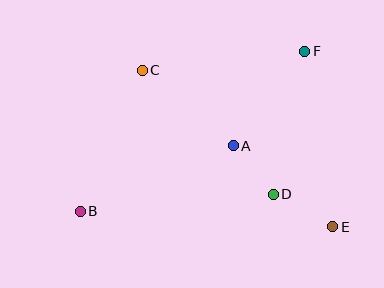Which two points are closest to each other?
Points A and D are closest to each other.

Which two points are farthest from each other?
Points B and F are farthest from each other.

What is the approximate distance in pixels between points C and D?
The distance between C and D is approximately 181 pixels.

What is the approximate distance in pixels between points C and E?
The distance between C and E is approximately 247 pixels.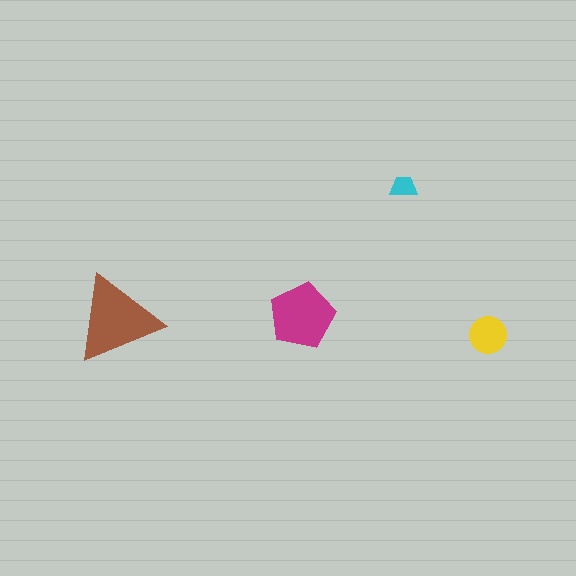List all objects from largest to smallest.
The brown triangle, the magenta pentagon, the yellow circle, the cyan trapezoid.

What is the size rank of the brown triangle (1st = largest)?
1st.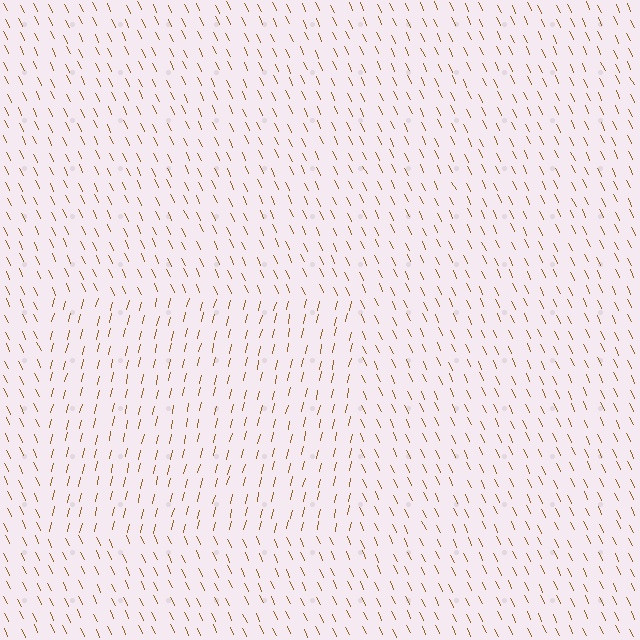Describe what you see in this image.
The image is filled with small brown line segments. A rectangle region in the image has lines oriented differently from the surrounding lines, creating a visible texture boundary.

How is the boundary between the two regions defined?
The boundary is defined purely by a change in line orientation (approximately 39 degrees difference). All lines are the same color and thickness.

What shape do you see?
I see a rectangle.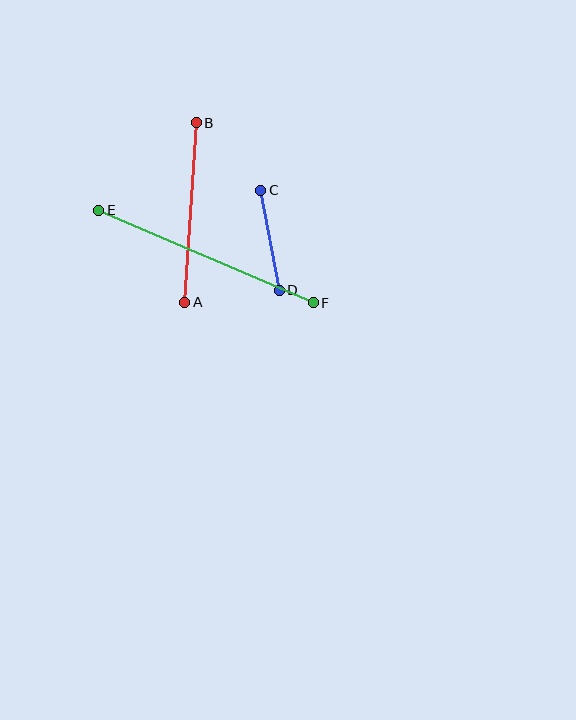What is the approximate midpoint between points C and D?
The midpoint is at approximately (270, 240) pixels.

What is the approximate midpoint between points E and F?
The midpoint is at approximately (206, 256) pixels.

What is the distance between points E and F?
The distance is approximately 234 pixels.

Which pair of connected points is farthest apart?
Points E and F are farthest apart.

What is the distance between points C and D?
The distance is approximately 102 pixels.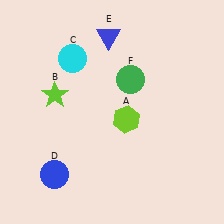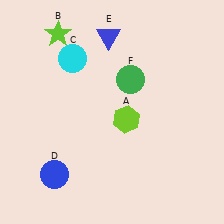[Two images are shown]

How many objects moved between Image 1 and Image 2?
1 object moved between the two images.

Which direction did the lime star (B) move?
The lime star (B) moved up.